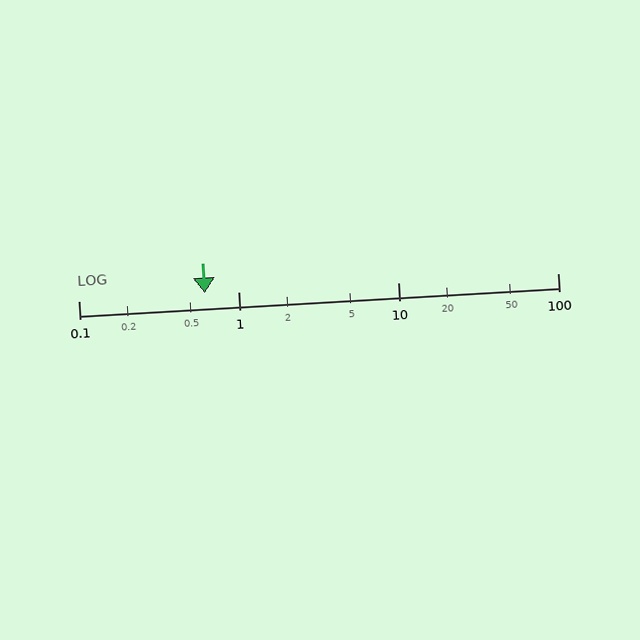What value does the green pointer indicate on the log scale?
The pointer indicates approximately 0.62.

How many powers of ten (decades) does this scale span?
The scale spans 3 decades, from 0.1 to 100.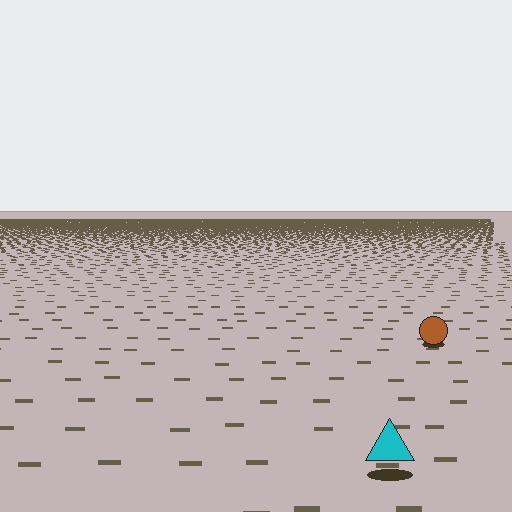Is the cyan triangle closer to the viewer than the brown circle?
Yes. The cyan triangle is closer — you can tell from the texture gradient: the ground texture is coarser near it.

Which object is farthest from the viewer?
The brown circle is farthest from the viewer. It appears smaller and the ground texture around it is denser.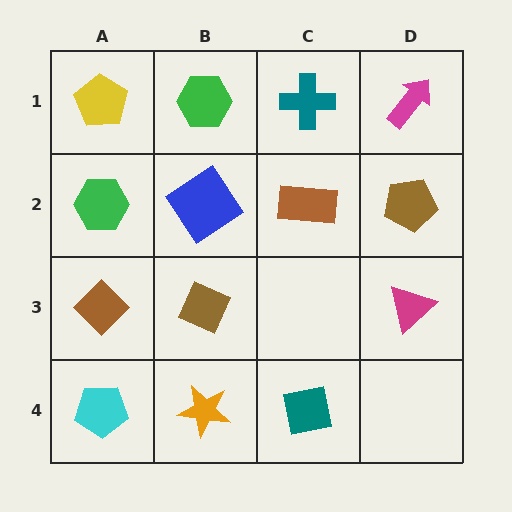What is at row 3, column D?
A magenta triangle.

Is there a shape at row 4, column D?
No, that cell is empty.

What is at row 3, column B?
A brown diamond.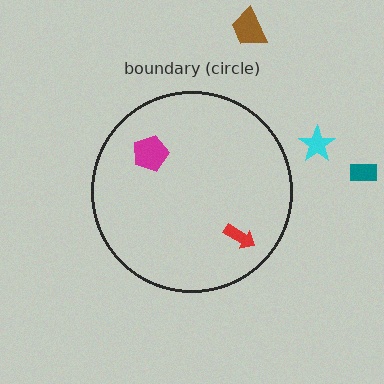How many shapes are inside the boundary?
2 inside, 3 outside.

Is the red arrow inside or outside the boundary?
Inside.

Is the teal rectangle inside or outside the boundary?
Outside.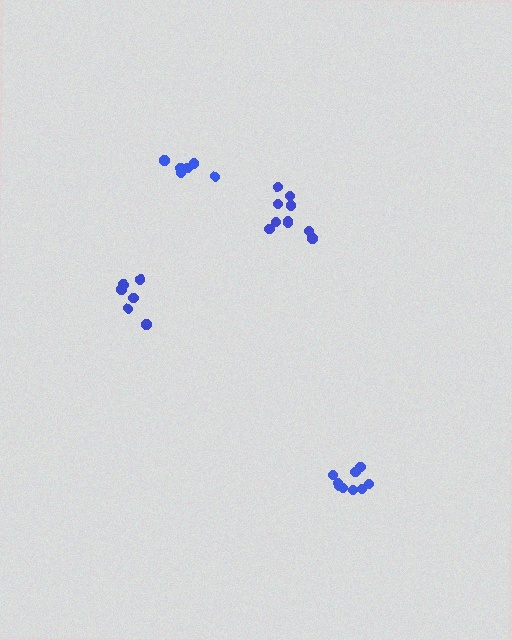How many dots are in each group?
Group 1: 6 dots, Group 2: 10 dots, Group 3: 9 dots, Group 4: 6 dots (31 total).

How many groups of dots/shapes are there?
There are 4 groups.